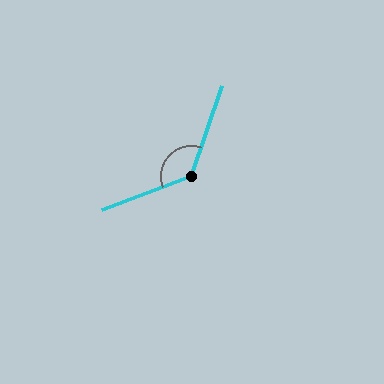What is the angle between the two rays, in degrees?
Approximately 130 degrees.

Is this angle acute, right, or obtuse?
It is obtuse.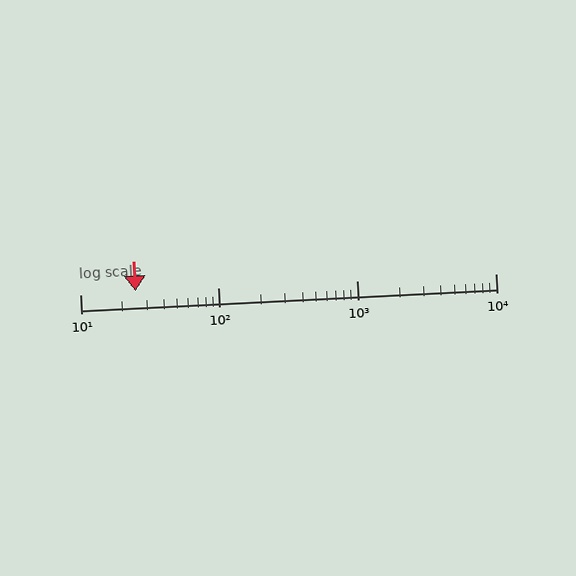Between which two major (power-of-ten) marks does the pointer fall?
The pointer is between 10 and 100.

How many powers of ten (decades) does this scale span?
The scale spans 3 decades, from 10 to 10000.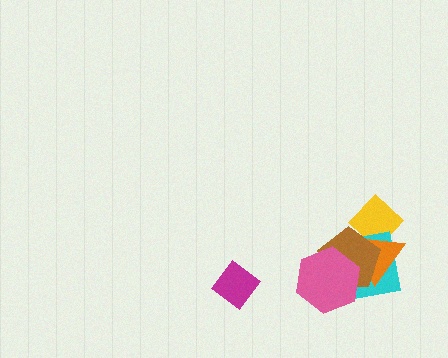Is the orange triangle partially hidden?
Yes, it is partially covered by another shape.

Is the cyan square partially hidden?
Yes, it is partially covered by another shape.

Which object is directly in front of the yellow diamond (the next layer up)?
The cyan square is directly in front of the yellow diamond.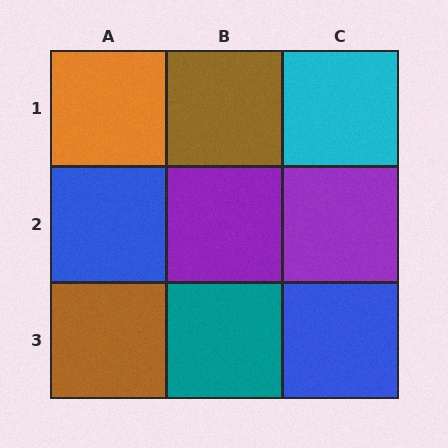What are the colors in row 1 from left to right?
Orange, brown, cyan.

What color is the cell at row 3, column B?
Teal.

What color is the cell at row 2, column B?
Purple.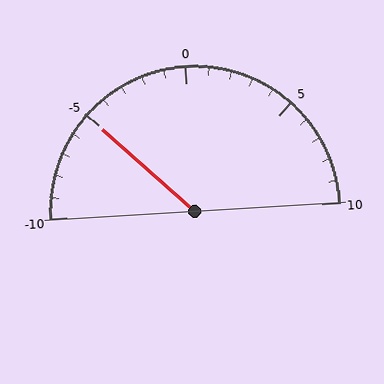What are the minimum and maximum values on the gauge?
The gauge ranges from -10 to 10.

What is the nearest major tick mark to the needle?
The nearest major tick mark is -5.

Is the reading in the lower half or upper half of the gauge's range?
The reading is in the lower half of the range (-10 to 10).